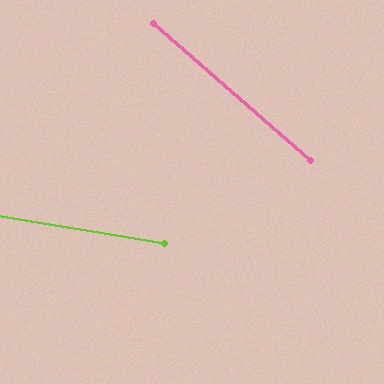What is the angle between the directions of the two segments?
Approximately 32 degrees.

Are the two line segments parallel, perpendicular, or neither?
Neither parallel nor perpendicular — they differ by about 32°.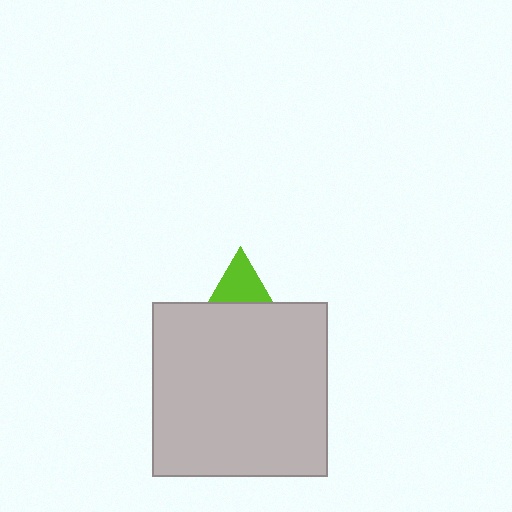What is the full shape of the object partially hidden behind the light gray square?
The partially hidden object is a lime triangle.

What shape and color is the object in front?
The object in front is a light gray square.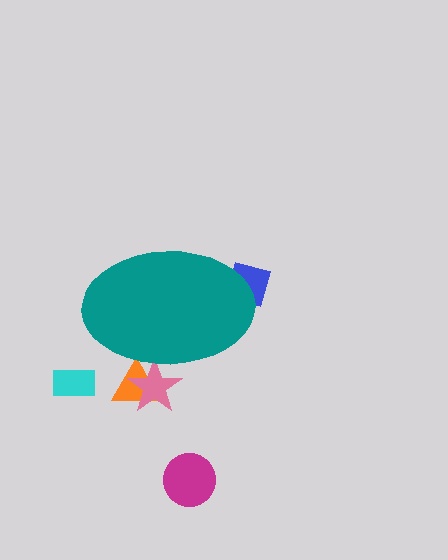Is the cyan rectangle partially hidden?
No, the cyan rectangle is fully visible.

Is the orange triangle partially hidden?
Yes, the orange triangle is partially hidden behind the teal ellipse.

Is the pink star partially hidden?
Yes, the pink star is partially hidden behind the teal ellipse.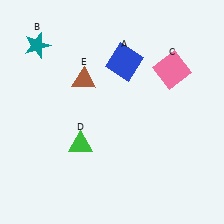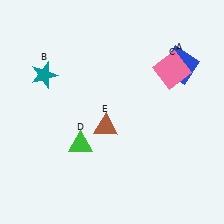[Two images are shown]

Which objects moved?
The objects that moved are: the blue square (A), the teal star (B), the brown triangle (E).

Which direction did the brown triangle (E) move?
The brown triangle (E) moved down.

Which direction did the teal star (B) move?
The teal star (B) moved down.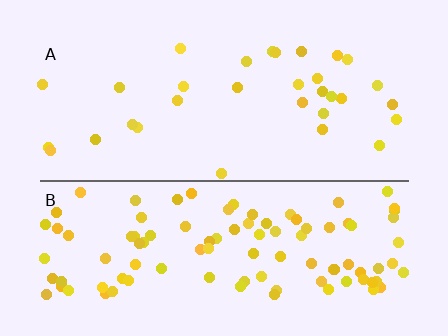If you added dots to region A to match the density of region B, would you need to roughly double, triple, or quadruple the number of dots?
Approximately triple.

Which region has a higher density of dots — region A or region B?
B (the bottom).